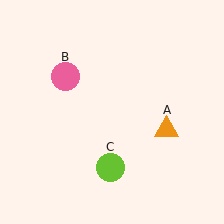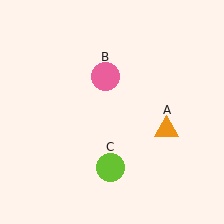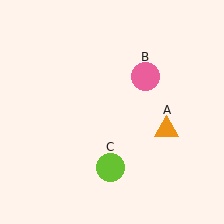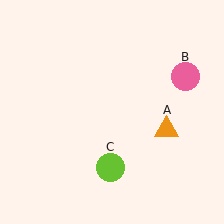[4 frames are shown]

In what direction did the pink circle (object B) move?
The pink circle (object B) moved right.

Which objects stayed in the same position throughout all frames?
Orange triangle (object A) and lime circle (object C) remained stationary.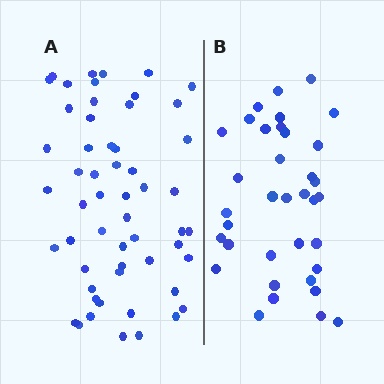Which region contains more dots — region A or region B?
Region A (the left region) has more dots.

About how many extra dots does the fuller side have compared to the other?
Region A has approximately 20 more dots than region B.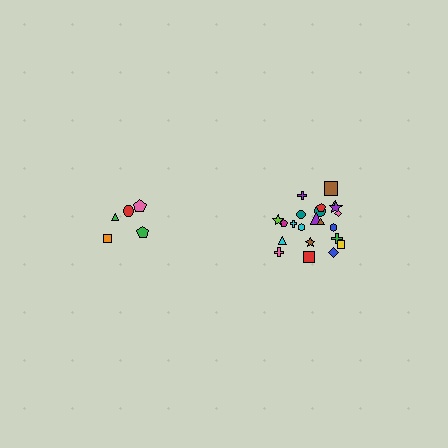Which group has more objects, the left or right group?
The right group.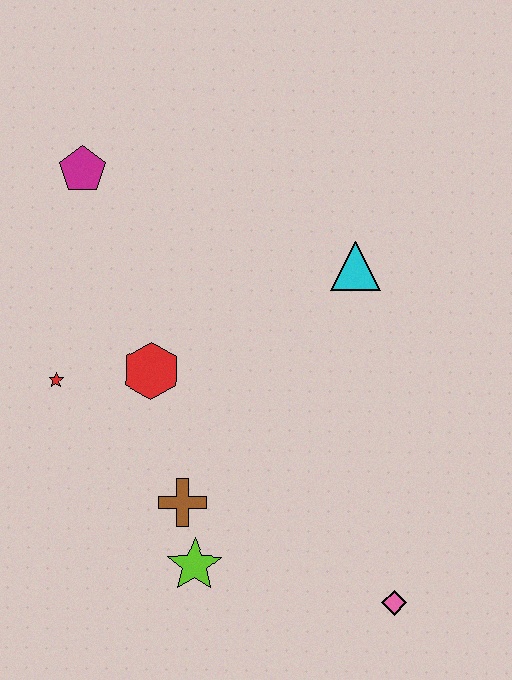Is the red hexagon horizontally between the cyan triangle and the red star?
Yes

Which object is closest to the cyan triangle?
The red hexagon is closest to the cyan triangle.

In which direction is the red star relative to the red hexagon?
The red star is to the left of the red hexagon.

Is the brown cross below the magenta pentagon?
Yes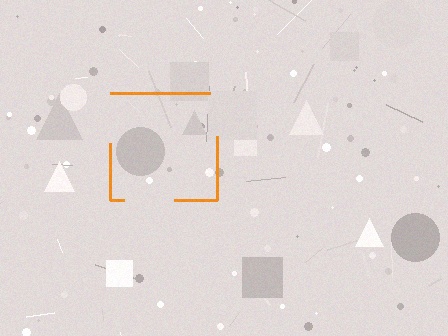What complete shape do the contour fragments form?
The contour fragments form a square.